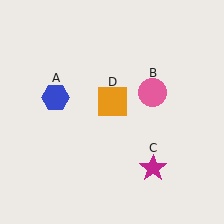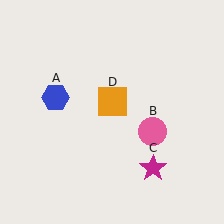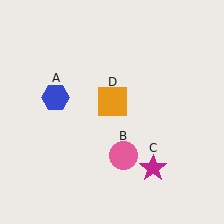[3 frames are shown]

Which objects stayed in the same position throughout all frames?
Blue hexagon (object A) and magenta star (object C) and orange square (object D) remained stationary.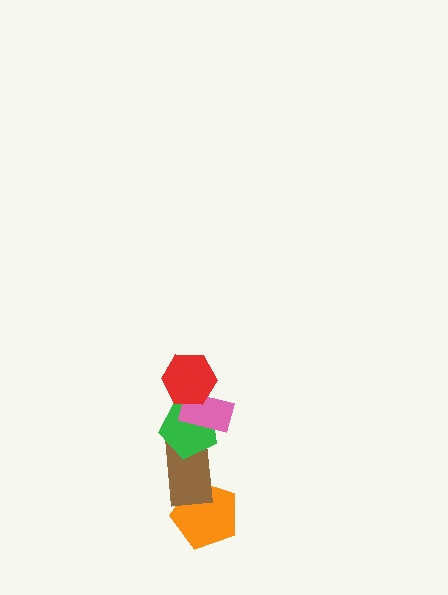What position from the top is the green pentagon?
The green pentagon is 3rd from the top.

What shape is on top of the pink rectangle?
The red hexagon is on top of the pink rectangle.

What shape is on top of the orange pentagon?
The brown rectangle is on top of the orange pentagon.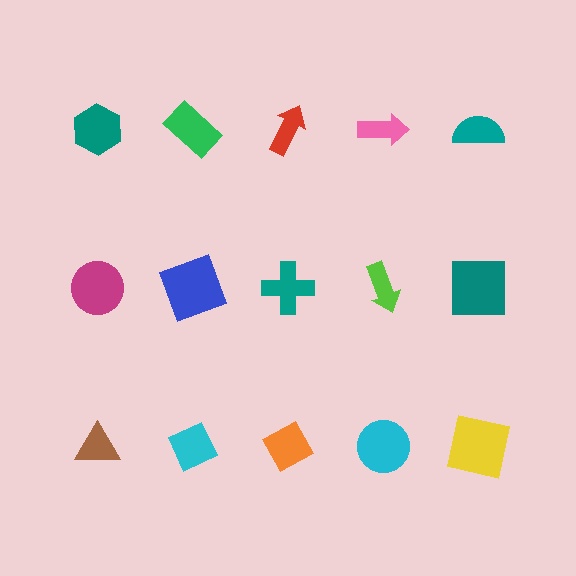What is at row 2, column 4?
A lime arrow.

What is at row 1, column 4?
A pink arrow.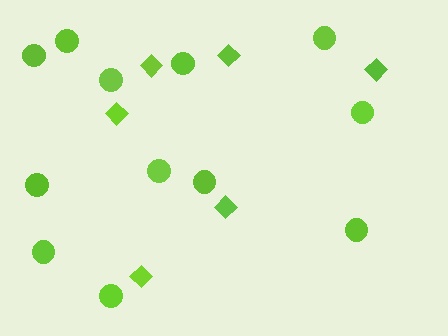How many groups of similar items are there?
There are 2 groups: one group of circles (12) and one group of diamonds (6).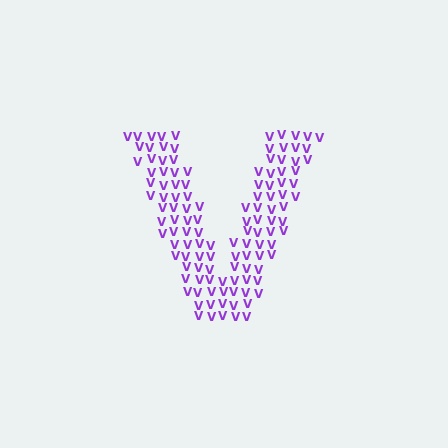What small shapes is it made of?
It is made of small letter V's.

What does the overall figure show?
The overall figure shows the letter V.